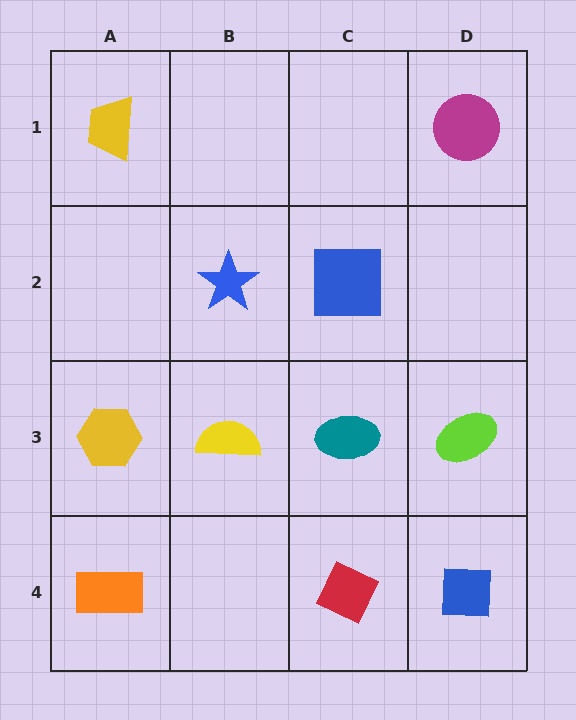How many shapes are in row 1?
2 shapes.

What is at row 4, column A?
An orange rectangle.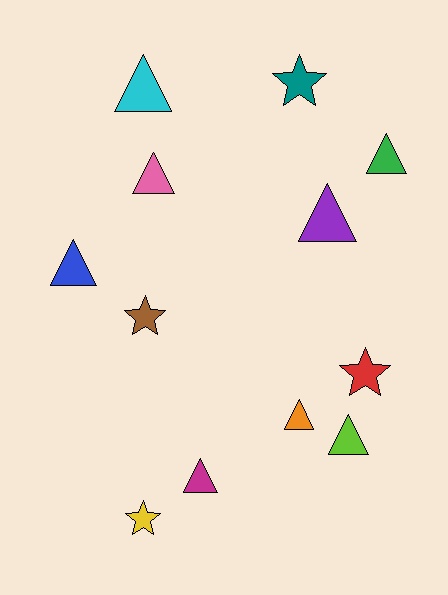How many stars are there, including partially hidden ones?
There are 4 stars.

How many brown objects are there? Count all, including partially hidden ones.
There is 1 brown object.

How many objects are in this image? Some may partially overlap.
There are 12 objects.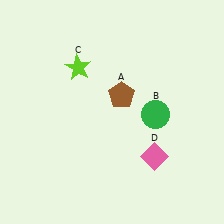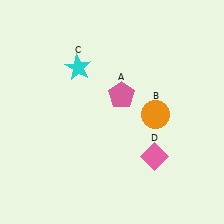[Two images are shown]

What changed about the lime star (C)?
In Image 1, C is lime. In Image 2, it changed to cyan.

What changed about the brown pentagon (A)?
In Image 1, A is brown. In Image 2, it changed to pink.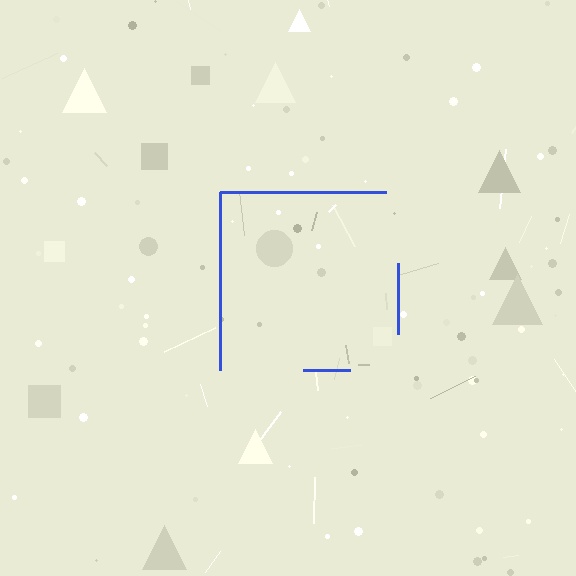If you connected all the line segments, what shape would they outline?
They would outline a square.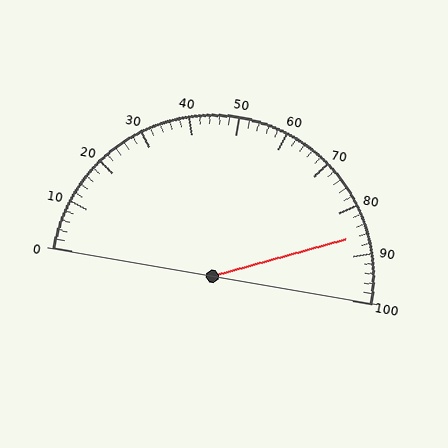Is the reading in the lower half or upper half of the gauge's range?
The reading is in the upper half of the range (0 to 100).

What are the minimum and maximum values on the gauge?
The gauge ranges from 0 to 100.